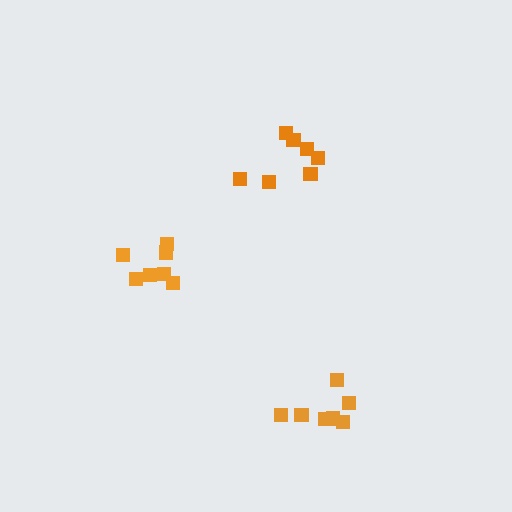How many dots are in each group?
Group 1: 7 dots, Group 2: 7 dots, Group 3: 7 dots (21 total).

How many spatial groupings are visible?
There are 3 spatial groupings.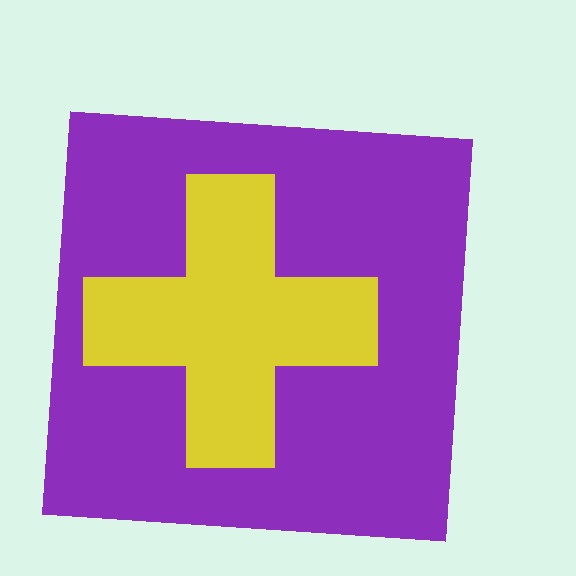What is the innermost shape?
The yellow cross.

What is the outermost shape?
The purple square.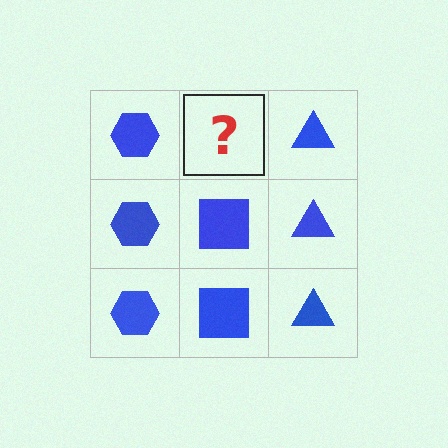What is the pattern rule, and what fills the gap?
The rule is that each column has a consistent shape. The gap should be filled with a blue square.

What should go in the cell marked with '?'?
The missing cell should contain a blue square.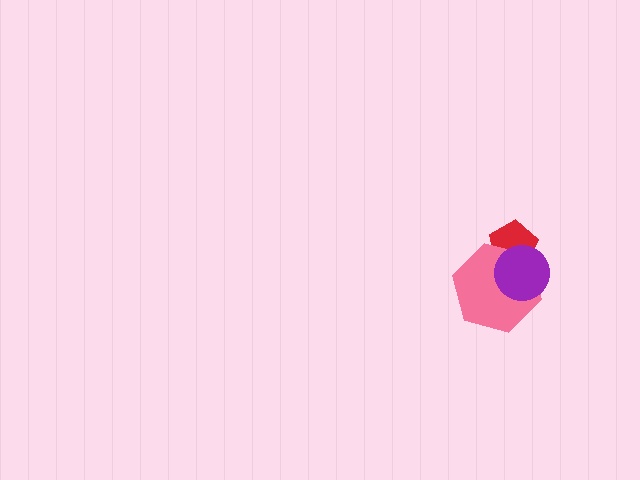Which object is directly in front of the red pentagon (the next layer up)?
The pink hexagon is directly in front of the red pentagon.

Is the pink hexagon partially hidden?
Yes, it is partially covered by another shape.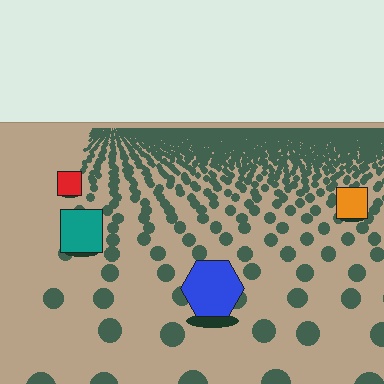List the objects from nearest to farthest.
From nearest to farthest: the blue hexagon, the teal square, the orange square, the red square.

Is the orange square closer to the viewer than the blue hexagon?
No. The blue hexagon is closer — you can tell from the texture gradient: the ground texture is coarser near it.